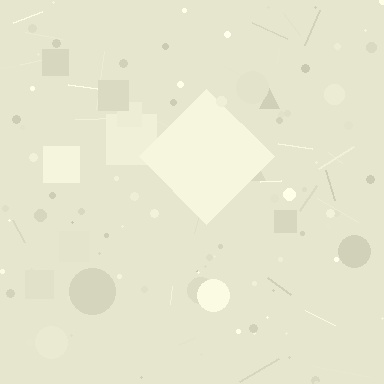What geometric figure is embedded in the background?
A diamond is embedded in the background.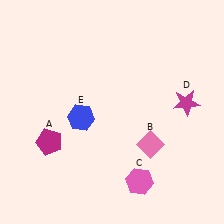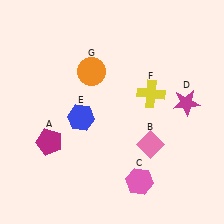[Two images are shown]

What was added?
A yellow cross (F), an orange circle (G) were added in Image 2.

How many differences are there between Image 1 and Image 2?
There are 2 differences between the two images.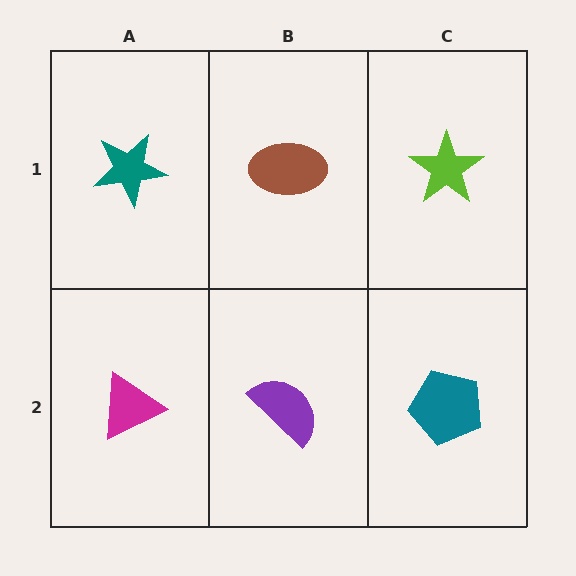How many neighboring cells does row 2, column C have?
2.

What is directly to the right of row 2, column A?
A purple semicircle.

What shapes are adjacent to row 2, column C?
A lime star (row 1, column C), a purple semicircle (row 2, column B).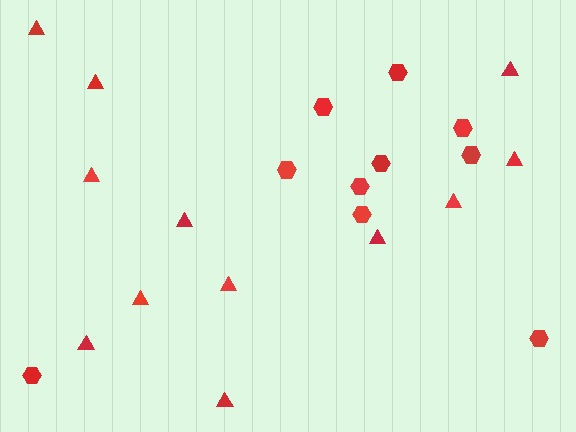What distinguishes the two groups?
There are 2 groups: one group of triangles (12) and one group of hexagons (10).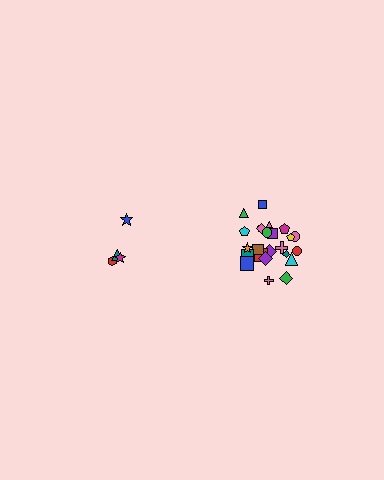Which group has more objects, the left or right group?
The right group.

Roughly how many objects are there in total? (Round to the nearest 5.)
Roughly 30 objects in total.